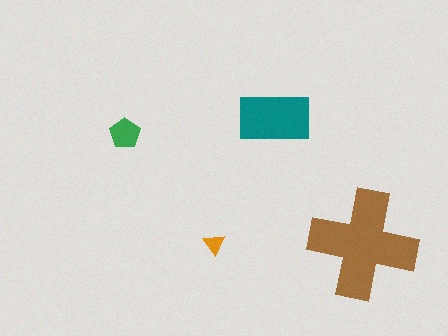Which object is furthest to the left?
The green pentagon is leftmost.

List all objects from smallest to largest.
The orange triangle, the green pentagon, the teal rectangle, the brown cross.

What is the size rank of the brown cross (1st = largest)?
1st.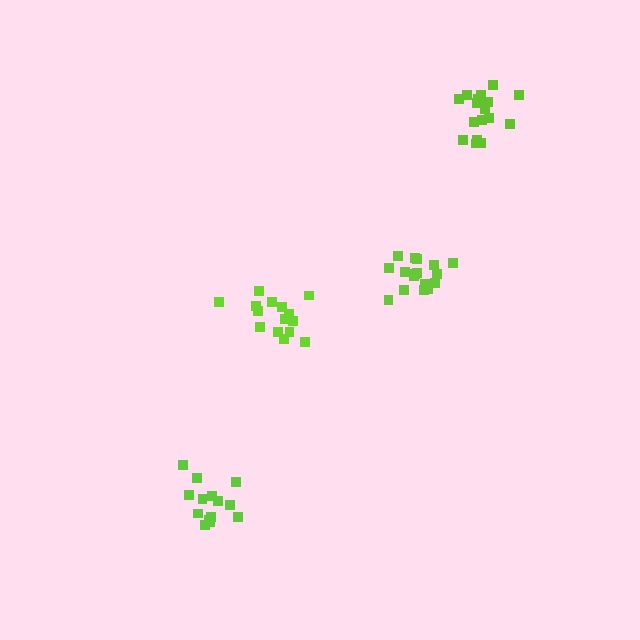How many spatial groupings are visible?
There are 4 spatial groupings.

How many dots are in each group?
Group 1: 18 dots, Group 2: 17 dots, Group 3: 14 dots, Group 4: 15 dots (64 total).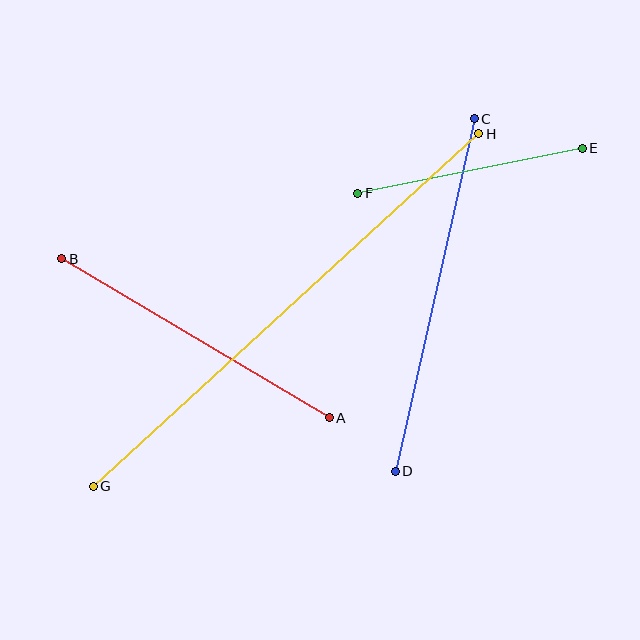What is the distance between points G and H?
The distance is approximately 522 pixels.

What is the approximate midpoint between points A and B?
The midpoint is at approximately (195, 338) pixels.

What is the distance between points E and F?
The distance is approximately 229 pixels.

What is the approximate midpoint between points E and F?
The midpoint is at approximately (470, 171) pixels.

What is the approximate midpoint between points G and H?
The midpoint is at approximately (286, 310) pixels.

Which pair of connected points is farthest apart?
Points G and H are farthest apart.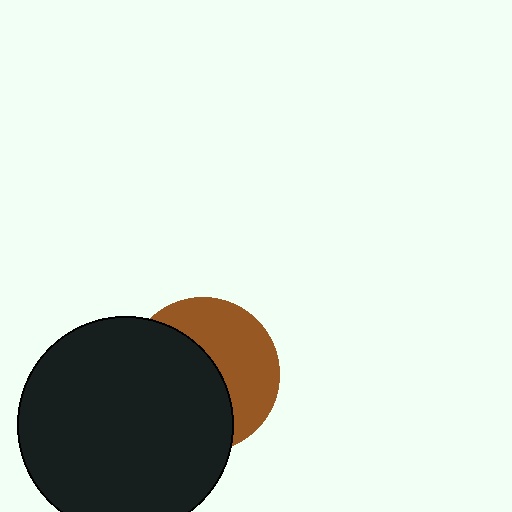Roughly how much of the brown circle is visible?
A small part of it is visible (roughly 45%).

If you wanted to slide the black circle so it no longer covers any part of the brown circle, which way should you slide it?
Slide it left — that is the most direct way to separate the two shapes.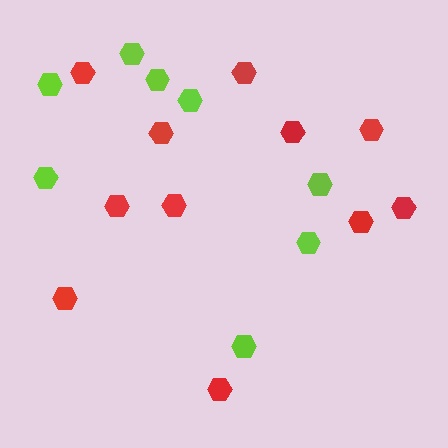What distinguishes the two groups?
There are 2 groups: one group of red hexagons (11) and one group of lime hexagons (8).